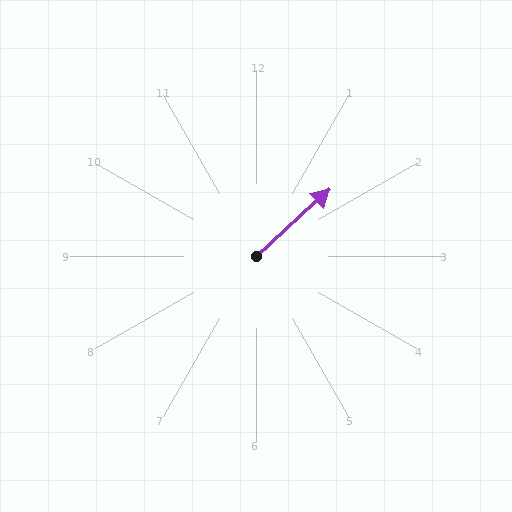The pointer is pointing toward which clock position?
Roughly 2 o'clock.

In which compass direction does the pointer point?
Northeast.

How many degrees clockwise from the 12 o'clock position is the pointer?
Approximately 48 degrees.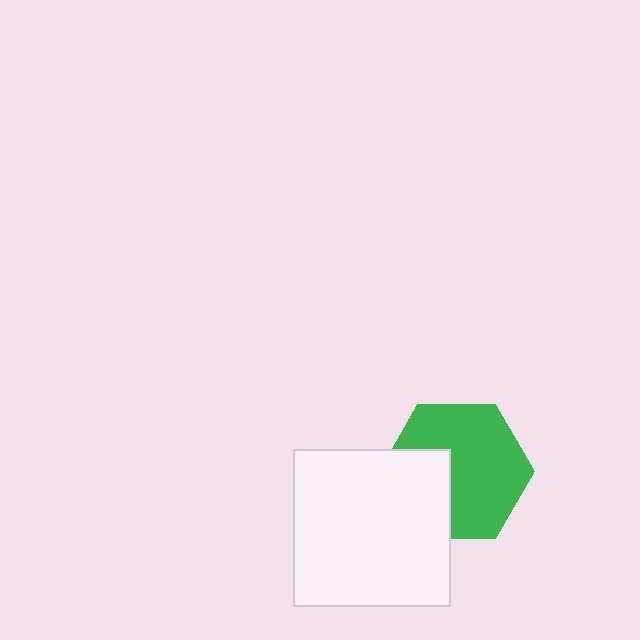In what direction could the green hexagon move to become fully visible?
The green hexagon could move right. That would shift it out from behind the white square entirely.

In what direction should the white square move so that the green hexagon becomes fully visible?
The white square should move left. That is the shortest direction to clear the overlap and leave the green hexagon fully visible.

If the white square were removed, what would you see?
You would see the complete green hexagon.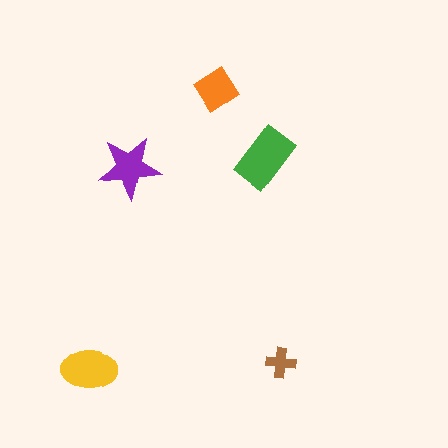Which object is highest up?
The orange diamond is topmost.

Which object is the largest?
The green rectangle.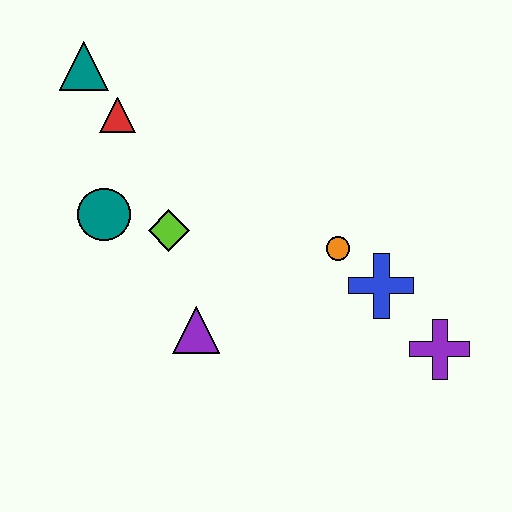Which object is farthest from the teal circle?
The purple cross is farthest from the teal circle.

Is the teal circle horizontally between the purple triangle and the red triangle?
No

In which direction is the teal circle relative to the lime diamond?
The teal circle is to the left of the lime diamond.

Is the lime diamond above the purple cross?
Yes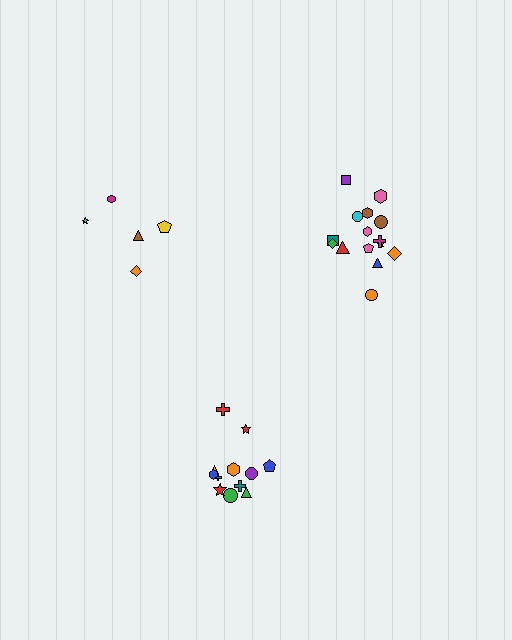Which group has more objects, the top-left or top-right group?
The top-right group.